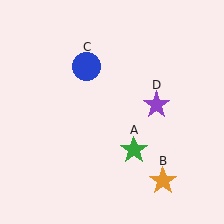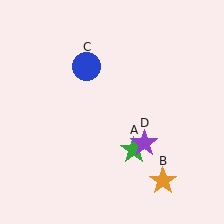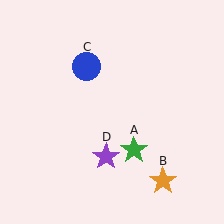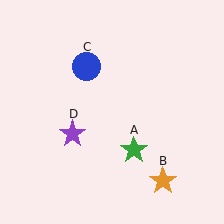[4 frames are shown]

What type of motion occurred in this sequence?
The purple star (object D) rotated clockwise around the center of the scene.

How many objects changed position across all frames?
1 object changed position: purple star (object D).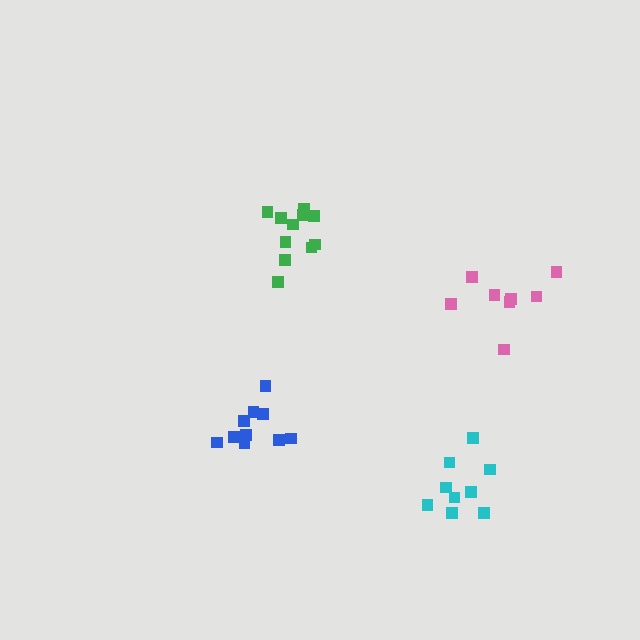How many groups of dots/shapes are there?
There are 4 groups.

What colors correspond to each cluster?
The clusters are colored: pink, green, cyan, blue.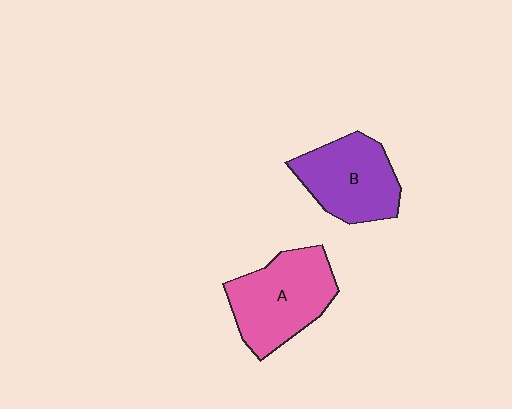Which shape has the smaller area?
Shape B (purple).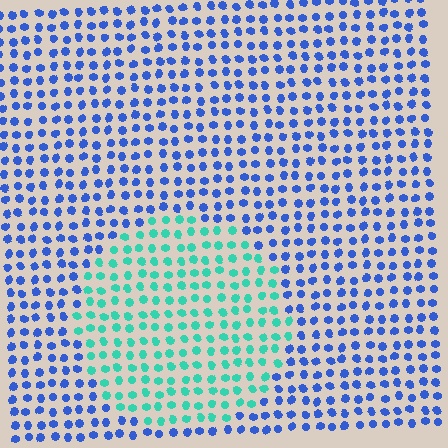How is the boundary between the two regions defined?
The boundary is defined purely by a slight shift in hue (about 59 degrees). Spacing, size, and orientation are identical on both sides.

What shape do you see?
I see a circle.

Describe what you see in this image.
The image is filled with small blue elements in a uniform arrangement. A circle-shaped region is visible where the elements are tinted to a slightly different hue, forming a subtle color boundary.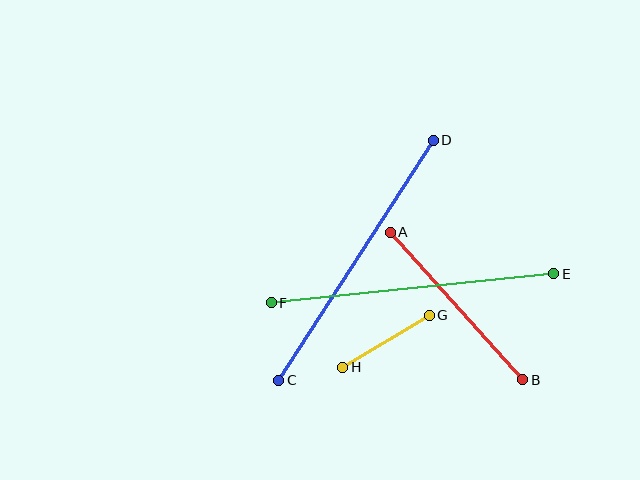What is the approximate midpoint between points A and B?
The midpoint is at approximately (456, 306) pixels.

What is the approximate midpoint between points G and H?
The midpoint is at approximately (386, 341) pixels.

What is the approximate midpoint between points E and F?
The midpoint is at approximately (413, 288) pixels.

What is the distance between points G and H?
The distance is approximately 101 pixels.